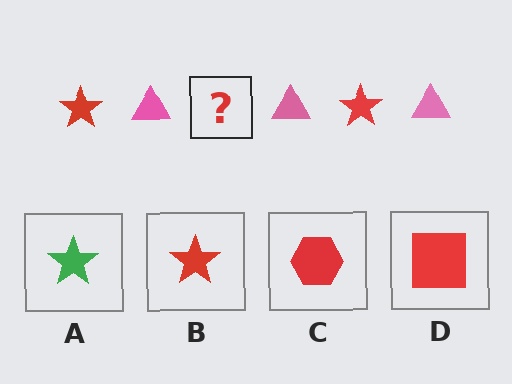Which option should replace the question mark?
Option B.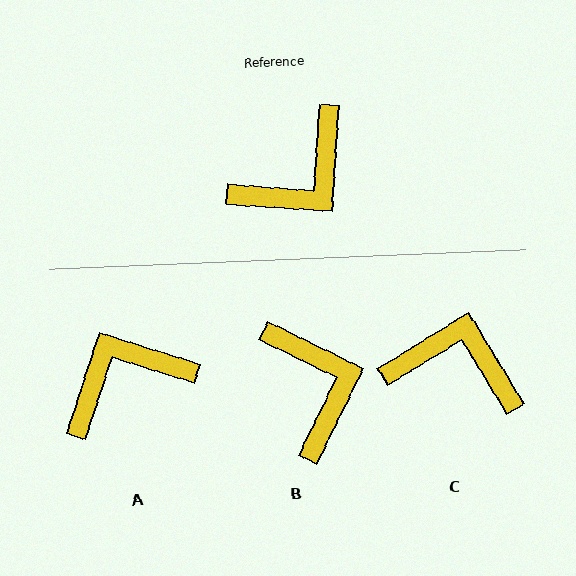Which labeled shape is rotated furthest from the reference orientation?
A, about 166 degrees away.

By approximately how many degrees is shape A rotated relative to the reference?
Approximately 166 degrees counter-clockwise.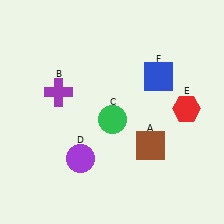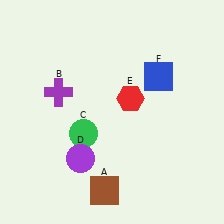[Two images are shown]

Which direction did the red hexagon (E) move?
The red hexagon (E) moved left.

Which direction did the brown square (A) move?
The brown square (A) moved left.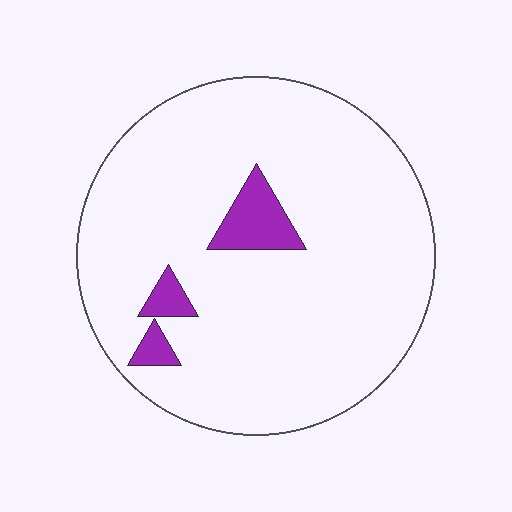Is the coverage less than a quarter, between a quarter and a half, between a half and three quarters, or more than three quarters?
Less than a quarter.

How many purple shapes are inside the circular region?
3.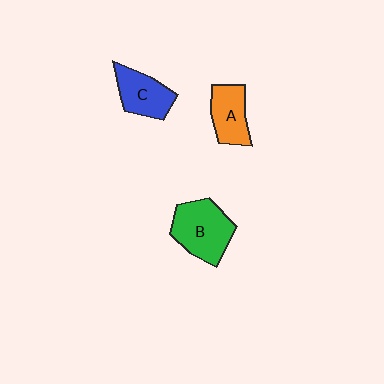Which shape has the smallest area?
Shape A (orange).